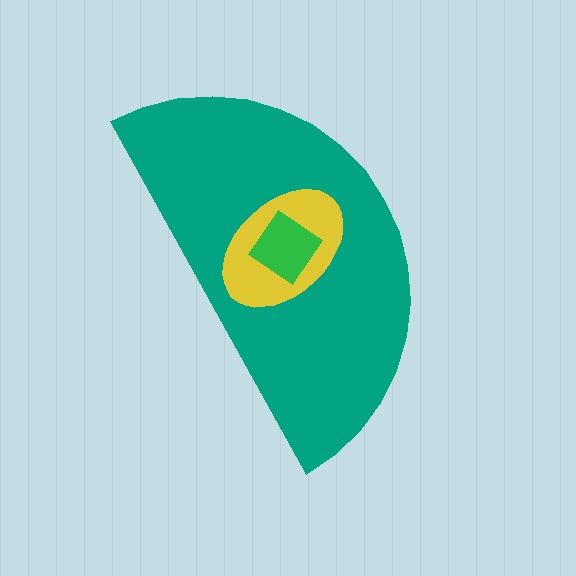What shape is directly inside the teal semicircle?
The yellow ellipse.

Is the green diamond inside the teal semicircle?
Yes.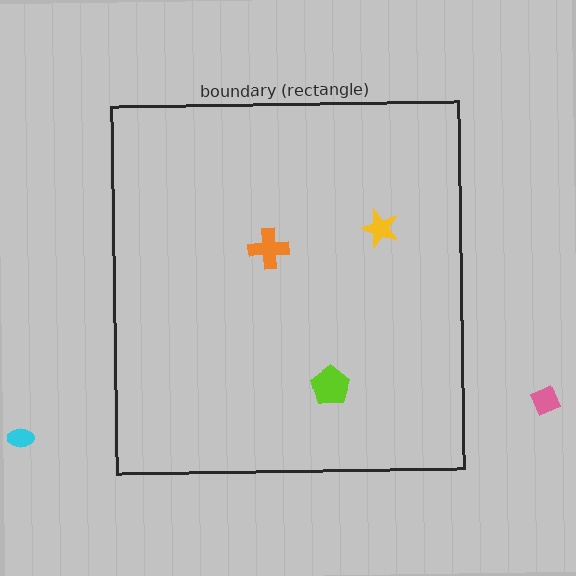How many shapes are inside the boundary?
3 inside, 2 outside.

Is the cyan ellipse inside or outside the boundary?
Outside.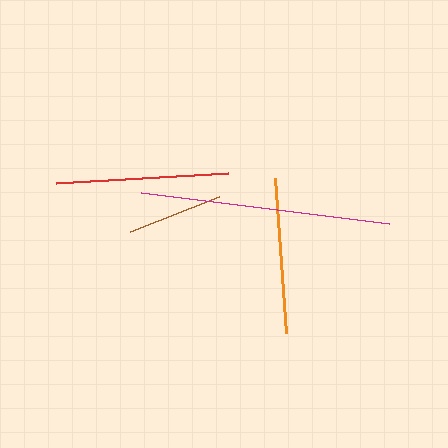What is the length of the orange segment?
The orange segment is approximately 156 pixels long.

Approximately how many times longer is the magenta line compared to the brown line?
The magenta line is approximately 2.6 times the length of the brown line.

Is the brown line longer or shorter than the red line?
The red line is longer than the brown line.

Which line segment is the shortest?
The brown line is the shortest at approximately 96 pixels.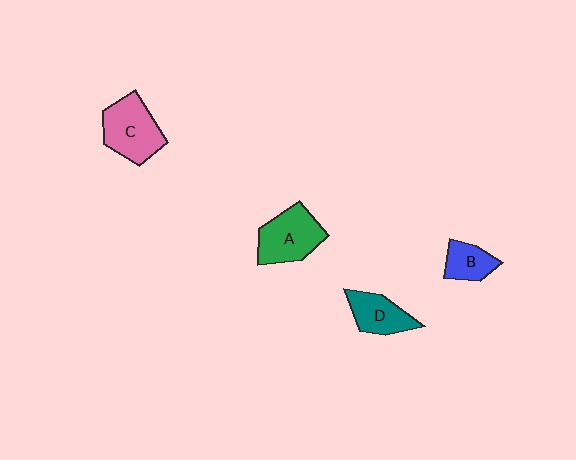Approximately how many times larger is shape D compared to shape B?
Approximately 1.3 times.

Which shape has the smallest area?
Shape B (blue).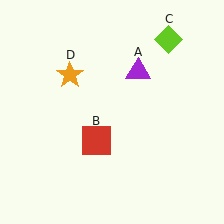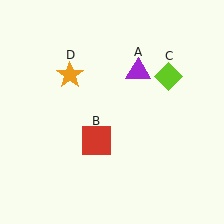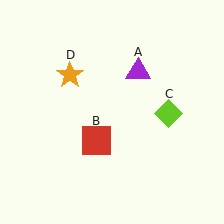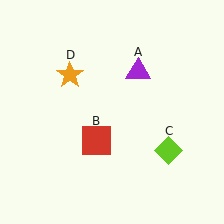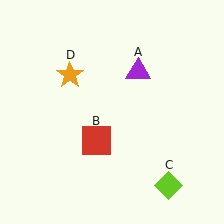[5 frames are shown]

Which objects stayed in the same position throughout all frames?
Purple triangle (object A) and red square (object B) and orange star (object D) remained stationary.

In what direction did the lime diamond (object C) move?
The lime diamond (object C) moved down.